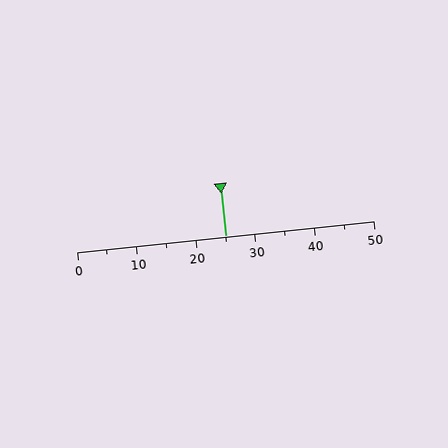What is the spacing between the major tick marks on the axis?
The major ticks are spaced 10 apart.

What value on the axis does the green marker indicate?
The marker indicates approximately 25.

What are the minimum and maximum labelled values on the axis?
The axis runs from 0 to 50.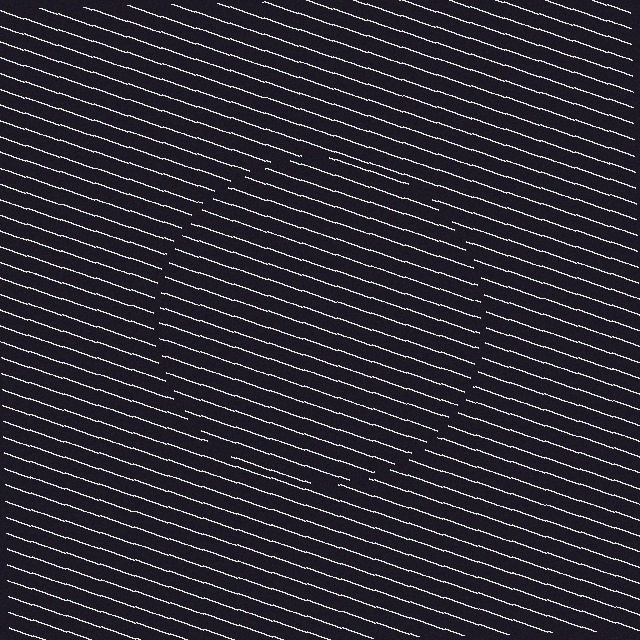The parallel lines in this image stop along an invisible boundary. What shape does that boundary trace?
An illusory circle. The interior of the shape contains the same grating, shifted by half a period — the contour is defined by the phase discontinuity where line-ends from the inner and outer gratings abut.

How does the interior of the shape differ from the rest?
The interior of the shape contains the same grating, shifted by half a period — the contour is defined by the phase discontinuity where line-ends from the inner and outer gratings abut.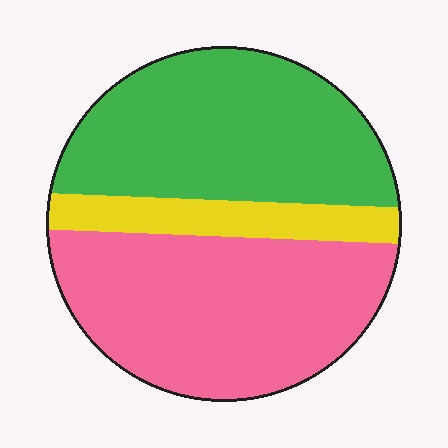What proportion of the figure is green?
Green covers around 40% of the figure.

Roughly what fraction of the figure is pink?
Pink covers 45% of the figure.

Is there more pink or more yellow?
Pink.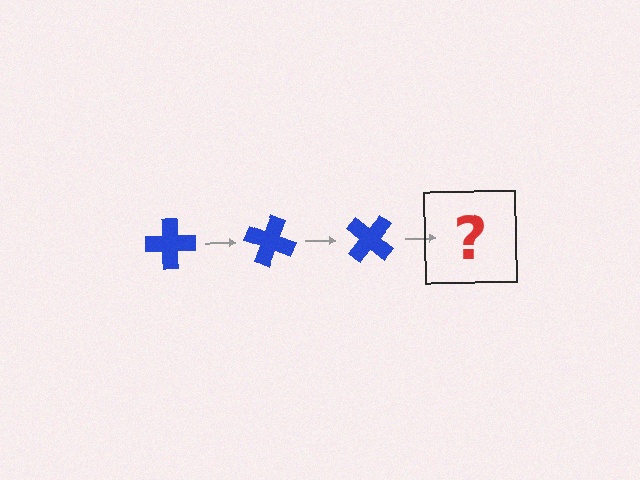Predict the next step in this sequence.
The next step is a blue cross rotated 60 degrees.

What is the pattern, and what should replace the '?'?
The pattern is that the cross rotates 20 degrees each step. The '?' should be a blue cross rotated 60 degrees.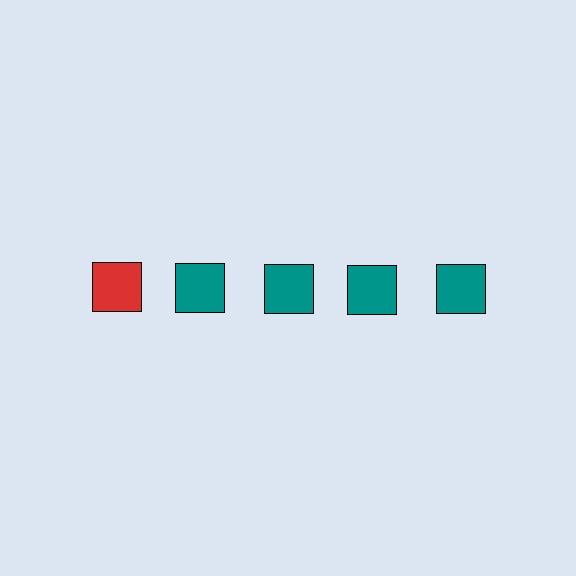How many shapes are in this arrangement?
There are 5 shapes arranged in a grid pattern.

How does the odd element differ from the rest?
It has a different color: red instead of teal.